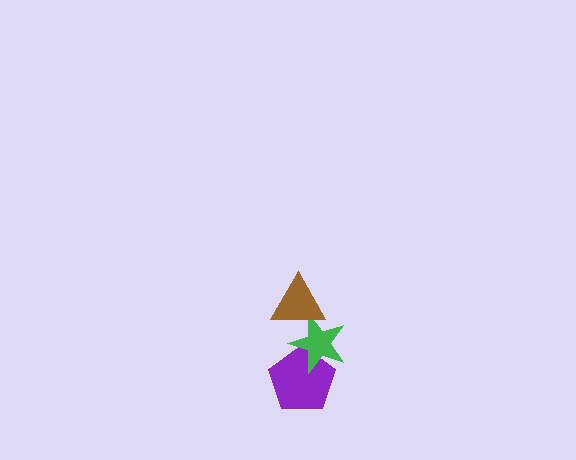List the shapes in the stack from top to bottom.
From top to bottom: the brown triangle, the green star, the purple pentagon.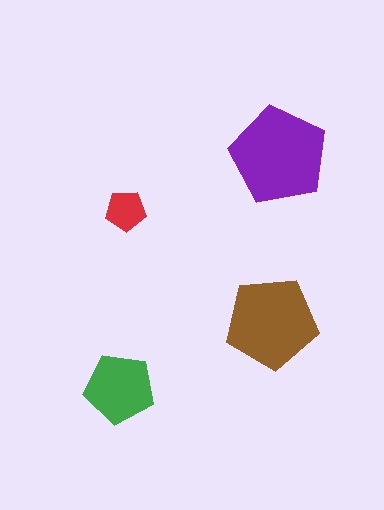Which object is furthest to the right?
The purple pentagon is rightmost.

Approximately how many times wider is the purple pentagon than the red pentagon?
About 2.5 times wider.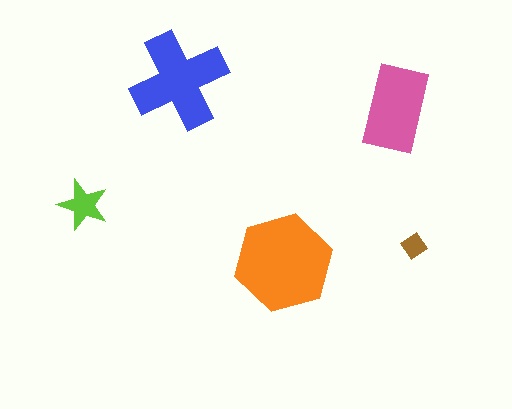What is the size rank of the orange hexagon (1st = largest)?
1st.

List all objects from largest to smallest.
The orange hexagon, the blue cross, the pink rectangle, the lime star, the brown diamond.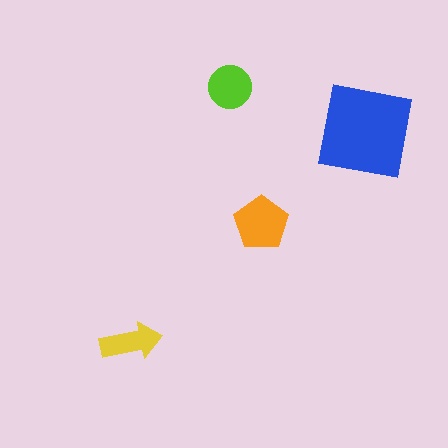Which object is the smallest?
The yellow arrow.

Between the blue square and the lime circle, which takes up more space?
The blue square.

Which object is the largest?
The blue square.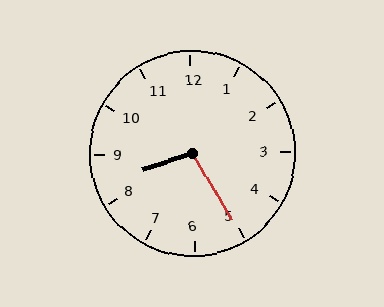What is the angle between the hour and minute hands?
Approximately 102 degrees.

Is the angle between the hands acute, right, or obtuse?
It is obtuse.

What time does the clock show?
8:25.